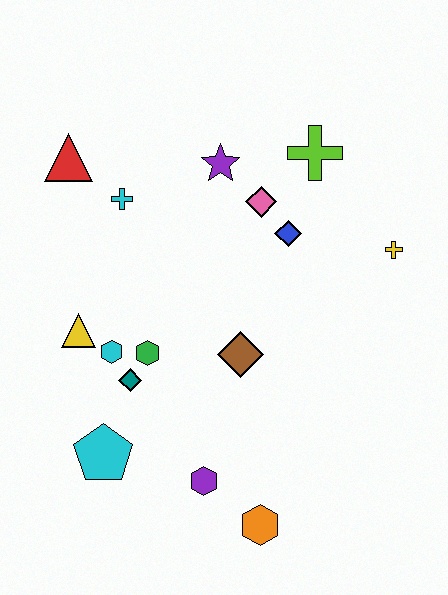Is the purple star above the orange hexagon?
Yes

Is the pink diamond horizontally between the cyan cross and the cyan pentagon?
No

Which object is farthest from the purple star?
The orange hexagon is farthest from the purple star.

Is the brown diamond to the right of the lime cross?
No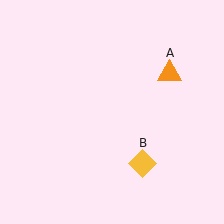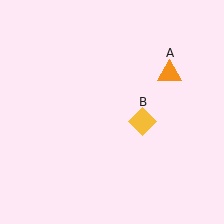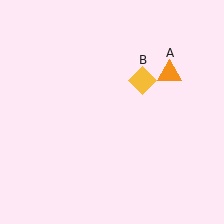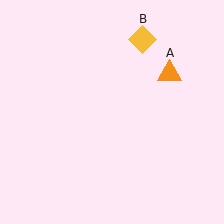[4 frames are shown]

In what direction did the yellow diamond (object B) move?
The yellow diamond (object B) moved up.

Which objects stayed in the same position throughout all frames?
Orange triangle (object A) remained stationary.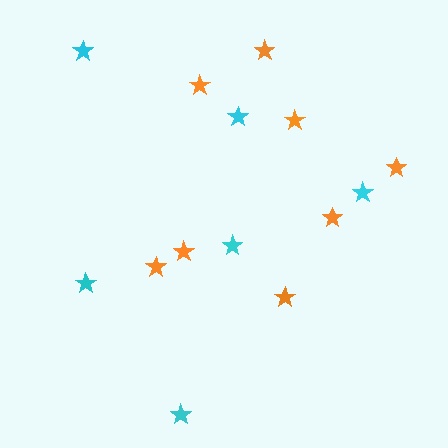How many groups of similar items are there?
There are 2 groups: one group of orange stars (8) and one group of cyan stars (6).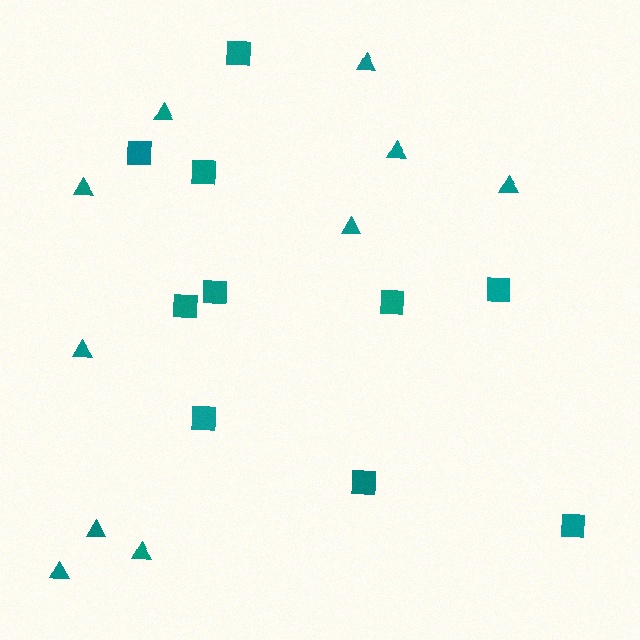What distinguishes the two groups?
There are 2 groups: one group of triangles (10) and one group of squares (10).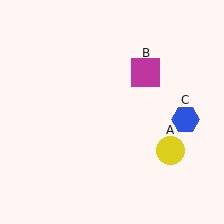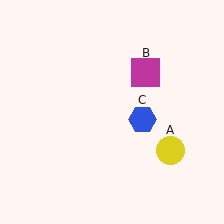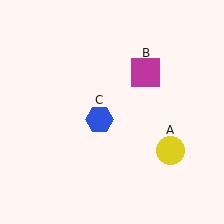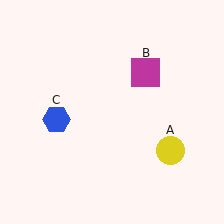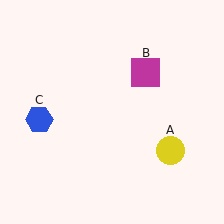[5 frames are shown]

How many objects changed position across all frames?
1 object changed position: blue hexagon (object C).